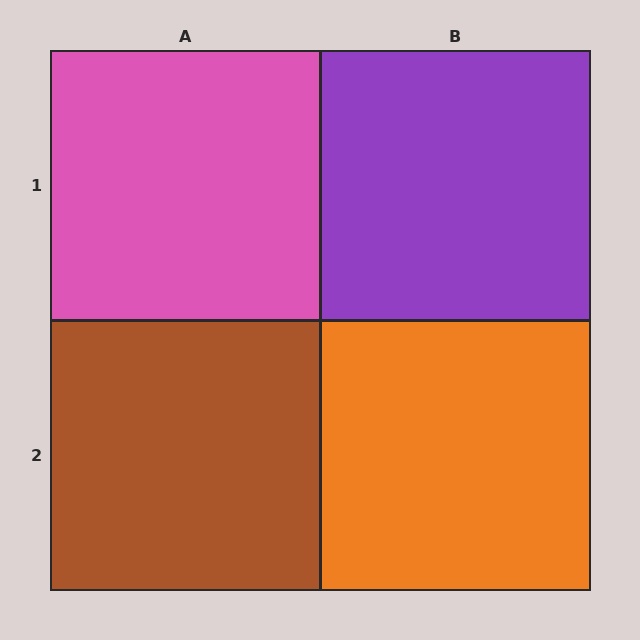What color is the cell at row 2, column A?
Brown.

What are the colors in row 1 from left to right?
Pink, purple.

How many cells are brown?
1 cell is brown.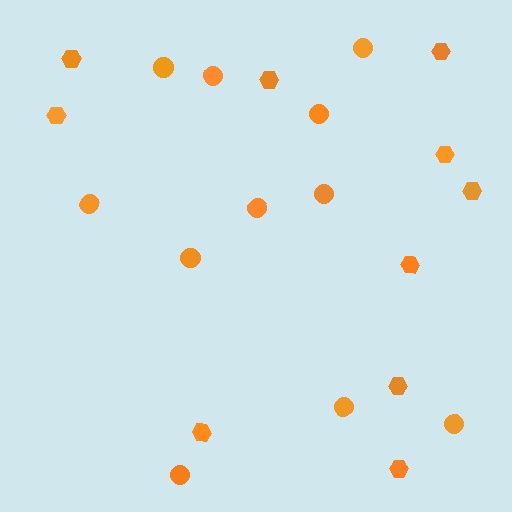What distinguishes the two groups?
There are 2 groups: one group of circles (11) and one group of hexagons (10).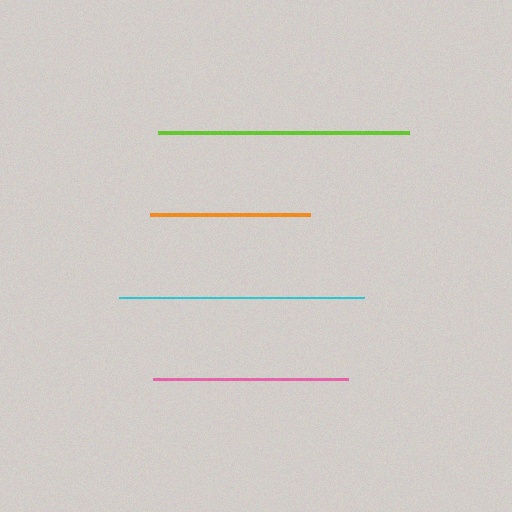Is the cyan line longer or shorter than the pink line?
The cyan line is longer than the pink line.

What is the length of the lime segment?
The lime segment is approximately 251 pixels long.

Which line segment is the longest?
The lime line is the longest at approximately 251 pixels.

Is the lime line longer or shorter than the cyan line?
The lime line is longer than the cyan line.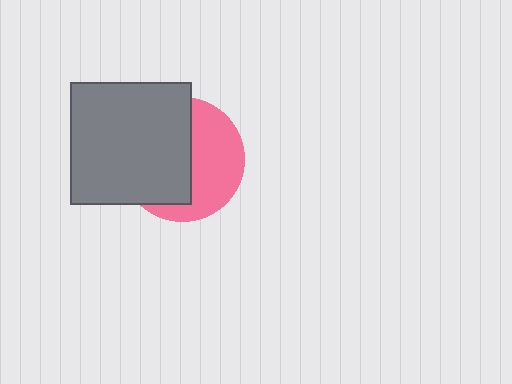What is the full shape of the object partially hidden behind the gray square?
The partially hidden object is a pink circle.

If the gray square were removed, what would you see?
You would see the complete pink circle.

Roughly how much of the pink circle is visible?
About half of it is visible (roughly 46%).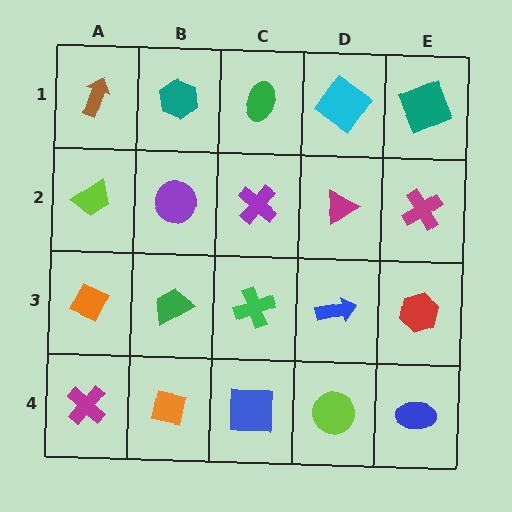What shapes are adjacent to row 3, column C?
A purple cross (row 2, column C), a blue square (row 4, column C), a green trapezoid (row 3, column B), a blue arrow (row 3, column D).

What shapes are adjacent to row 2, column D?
A cyan diamond (row 1, column D), a blue arrow (row 3, column D), a purple cross (row 2, column C), a magenta cross (row 2, column E).